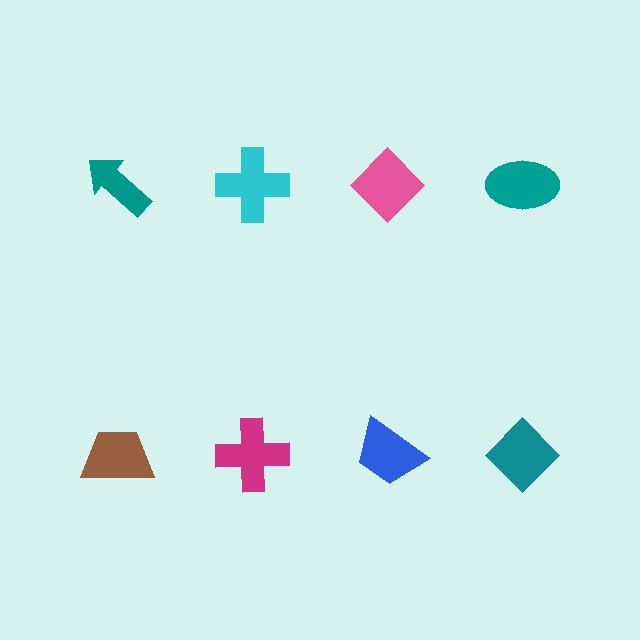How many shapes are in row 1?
4 shapes.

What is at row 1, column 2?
A cyan cross.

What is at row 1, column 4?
A teal ellipse.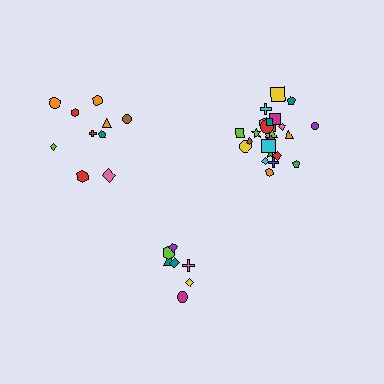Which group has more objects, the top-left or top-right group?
The top-right group.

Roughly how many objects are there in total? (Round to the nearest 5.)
Roughly 40 objects in total.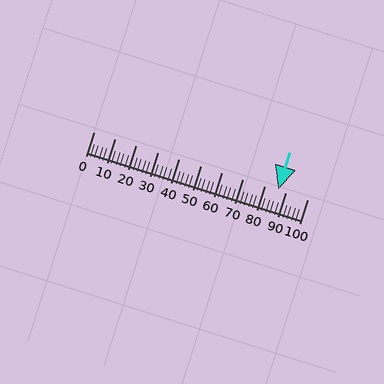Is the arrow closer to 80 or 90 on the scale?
The arrow is closer to 90.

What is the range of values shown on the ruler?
The ruler shows values from 0 to 100.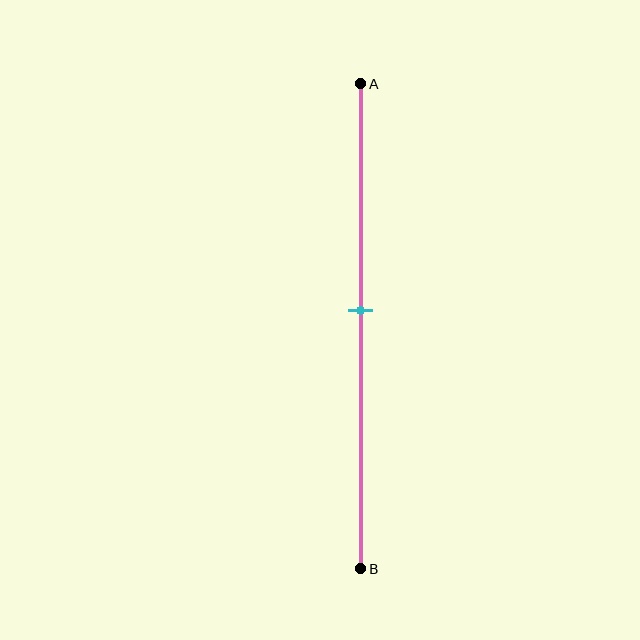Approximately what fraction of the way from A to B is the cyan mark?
The cyan mark is approximately 45% of the way from A to B.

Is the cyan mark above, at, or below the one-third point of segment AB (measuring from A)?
The cyan mark is below the one-third point of segment AB.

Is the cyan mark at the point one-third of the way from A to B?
No, the mark is at about 45% from A, not at the 33% one-third point.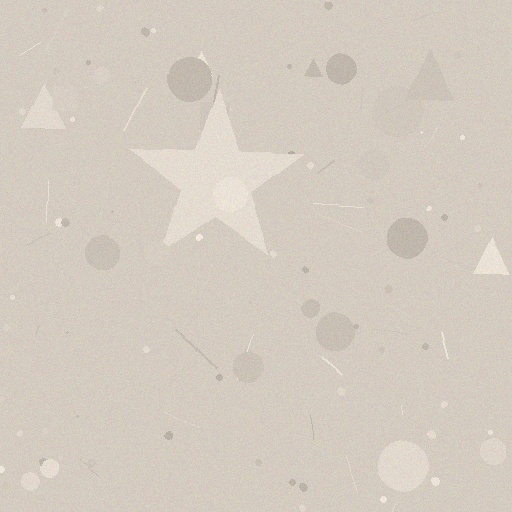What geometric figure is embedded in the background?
A star is embedded in the background.